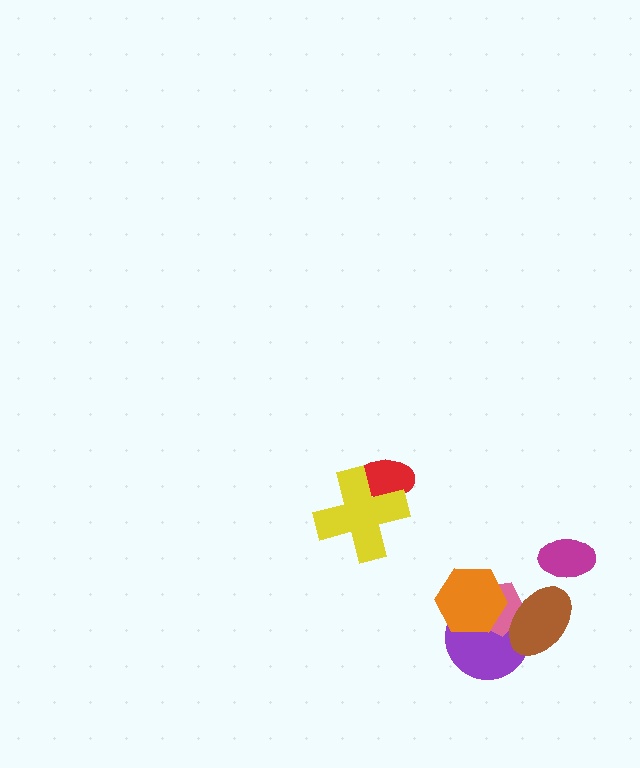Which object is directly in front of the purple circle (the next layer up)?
The pink pentagon is directly in front of the purple circle.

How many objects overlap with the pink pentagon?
3 objects overlap with the pink pentagon.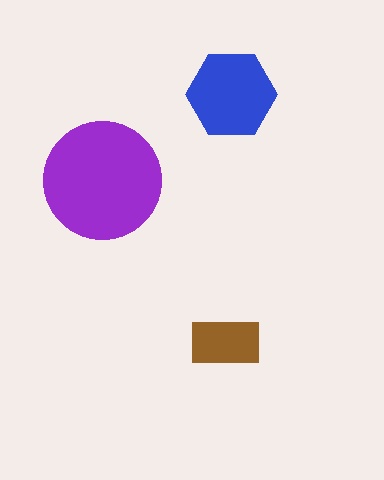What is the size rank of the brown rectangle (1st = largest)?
3rd.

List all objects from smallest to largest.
The brown rectangle, the blue hexagon, the purple circle.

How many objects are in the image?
There are 3 objects in the image.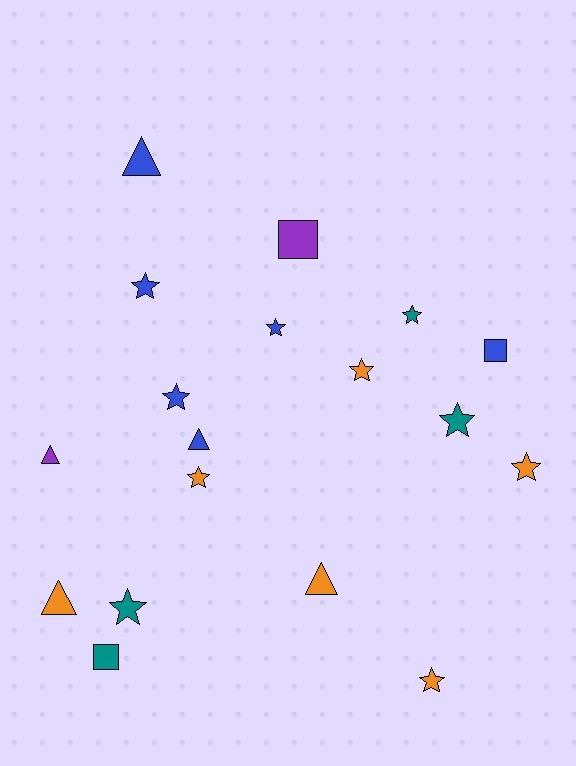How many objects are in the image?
There are 18 objects.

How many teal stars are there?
There are 3 teal stars.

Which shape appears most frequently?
Star, with 10 objects.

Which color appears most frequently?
Blue, with 6 objects.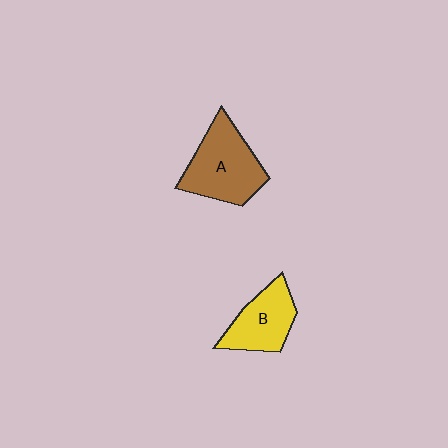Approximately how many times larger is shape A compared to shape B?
Approximately 1.4 times.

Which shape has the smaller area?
Shape B (yellow).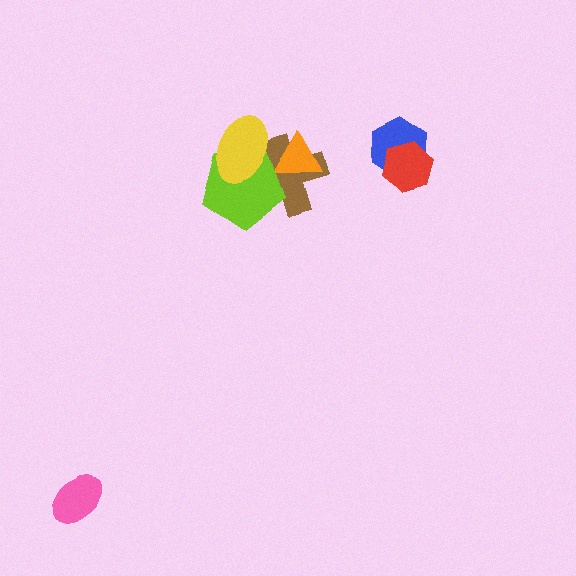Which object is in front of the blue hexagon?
The red hexagon is in front of the blue hexagon.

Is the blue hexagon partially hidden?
Yes, it is partially covered by another shape.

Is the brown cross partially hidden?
Yes, it is partially covered by another shape.